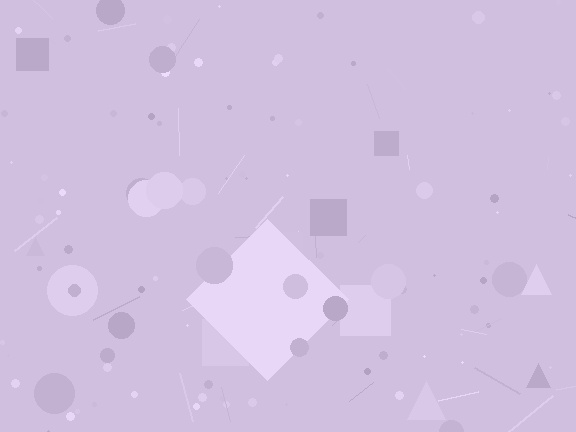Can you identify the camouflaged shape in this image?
The camouflaged shape is a diamond.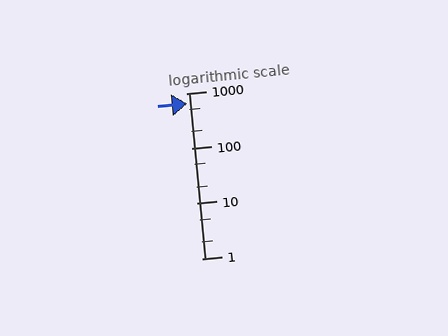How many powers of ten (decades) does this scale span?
The scale spans 3 decades, from 1 to 1000.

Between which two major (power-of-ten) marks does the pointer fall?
The pointer is between 100 and 1000.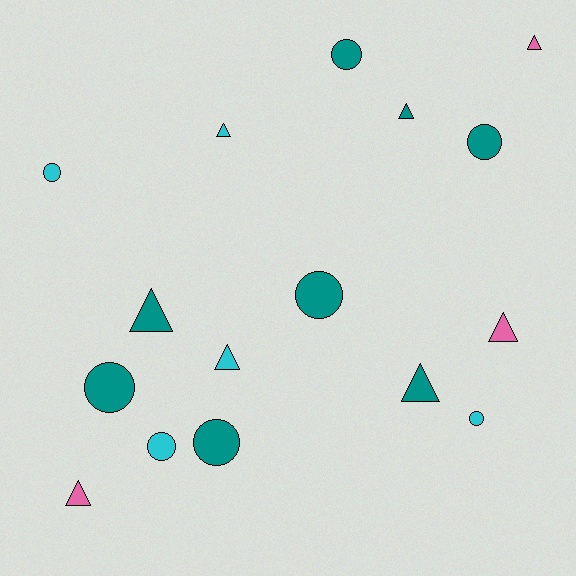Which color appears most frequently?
Teal, with 8 objects.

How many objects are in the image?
There are 16 objects.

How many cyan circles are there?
There are 3 cyan circles.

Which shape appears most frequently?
Triangle, with 8 objects.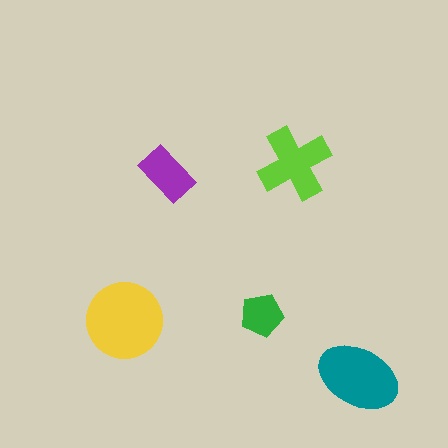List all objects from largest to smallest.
The yellow circle, the teal ellipse, the lime cross, the purple rectangle, the green pentagon.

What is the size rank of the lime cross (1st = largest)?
3rd.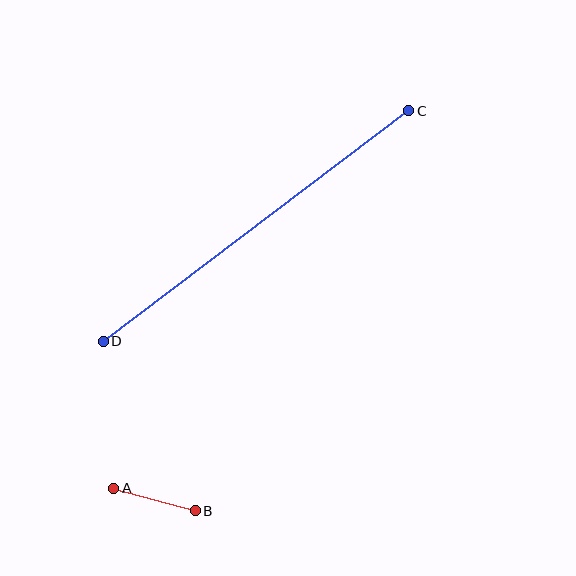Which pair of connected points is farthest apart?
Points C and D are farthest apart.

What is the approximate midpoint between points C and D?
The midpoint is at approximately (256, 226) pixels.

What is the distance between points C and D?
The distance is approximately 383 pixels.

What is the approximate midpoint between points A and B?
The midpoint is at approximately (154, 500) pixels.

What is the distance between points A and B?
The distance is approximately 84 pixels.